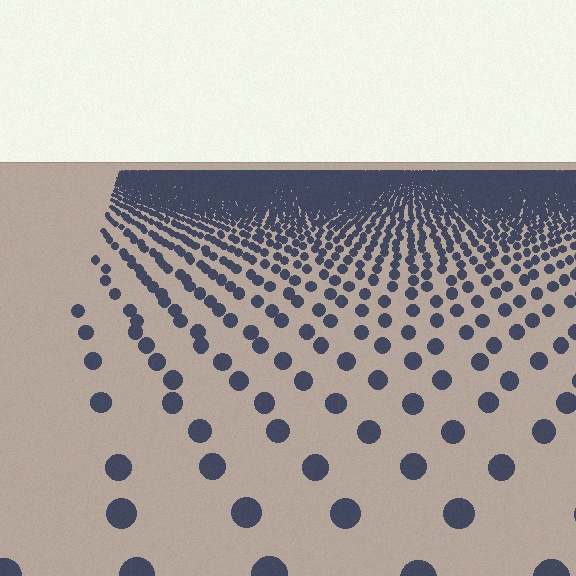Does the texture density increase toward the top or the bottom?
Density increases toward the top.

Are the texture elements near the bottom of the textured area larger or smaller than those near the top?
Larger. Near the bottom, elements are closer to the viewer and appear at a bigger on-screen size.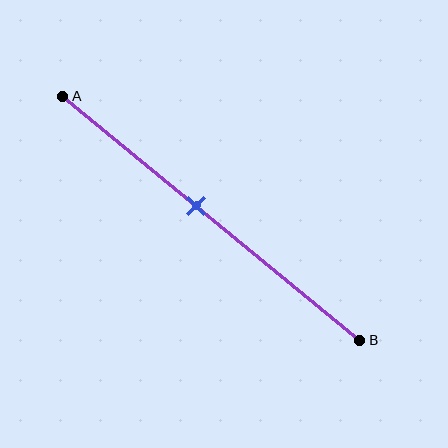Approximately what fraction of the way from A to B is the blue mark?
The blue mark is approximately 45% of the way from A to B.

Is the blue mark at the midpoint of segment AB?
No, the mark is at about 45% from A, not at the 50% midpoint.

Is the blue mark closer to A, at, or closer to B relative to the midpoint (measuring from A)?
The blue mark is closer to point A than the midpoint of segment AB.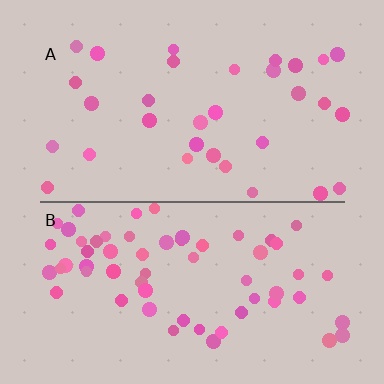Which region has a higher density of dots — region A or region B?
B (the bottom).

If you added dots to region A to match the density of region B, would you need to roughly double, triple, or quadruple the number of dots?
Approximately double.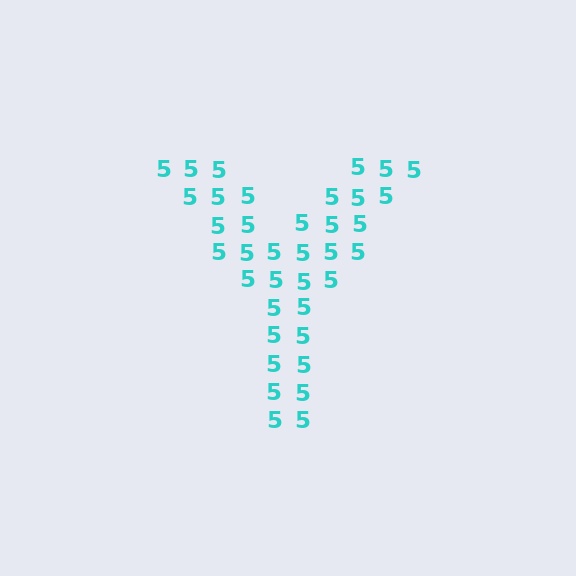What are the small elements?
The small elements are digit 5's.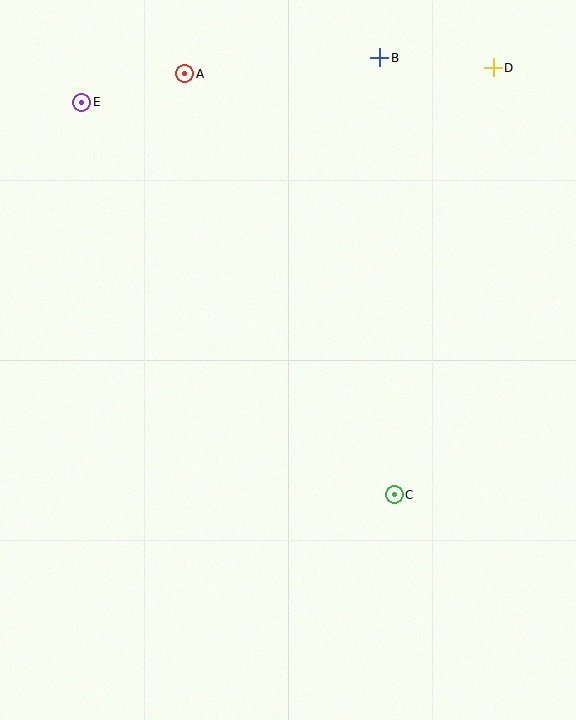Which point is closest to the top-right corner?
Point D is closest to the top-right corner.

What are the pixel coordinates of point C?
Point C is at (394, 495).